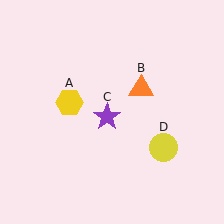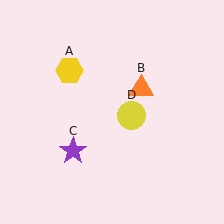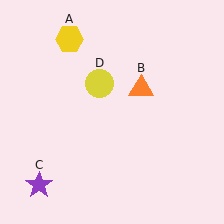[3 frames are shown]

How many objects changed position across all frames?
3 objects changed position: yellow hexagon (object A), purple star (object C), yellow circle (object D).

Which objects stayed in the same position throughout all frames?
Orange triangle (object B) remained stationary.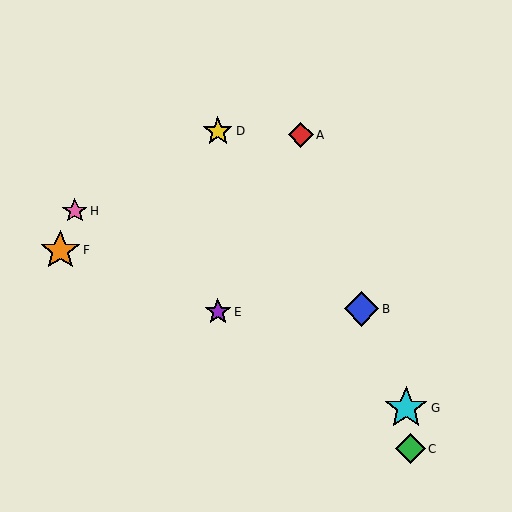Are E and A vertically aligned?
No, E is at x≈218 and A is at x≈301.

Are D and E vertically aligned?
Yes, both are at x≈218.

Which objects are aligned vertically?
Objects D, E are aligned vertically.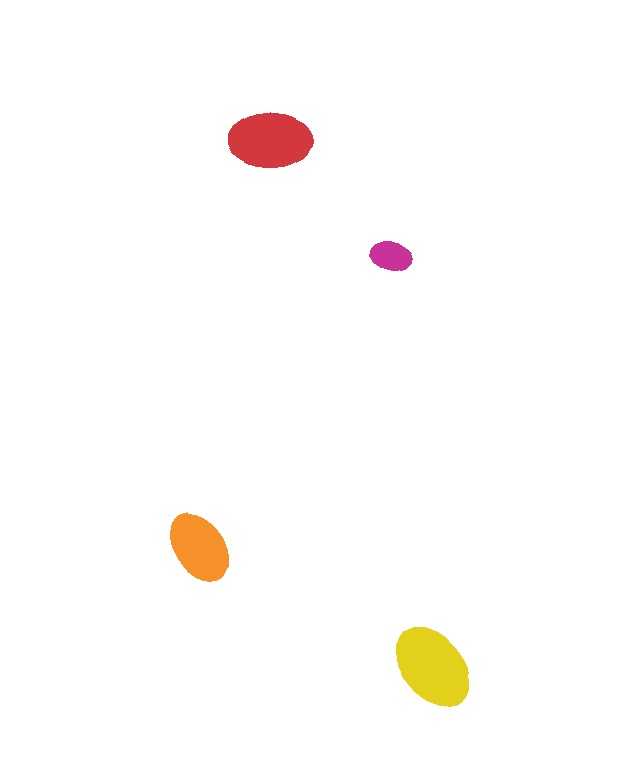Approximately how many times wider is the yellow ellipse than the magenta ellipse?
About 2 times wider.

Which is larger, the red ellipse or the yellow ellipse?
The yellow one.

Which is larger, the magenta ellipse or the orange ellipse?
The orange one.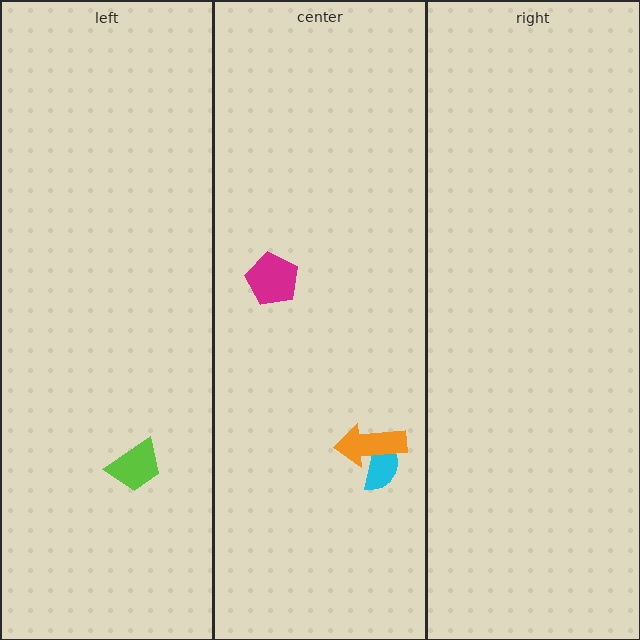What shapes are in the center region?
The magenta pentagon, the cyan semicircle, the orange arrow.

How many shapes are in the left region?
1.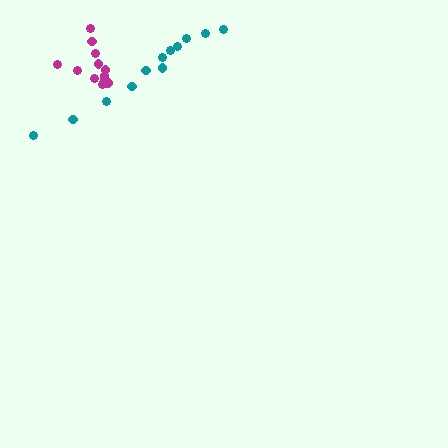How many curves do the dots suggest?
There are 2 distinct paths.